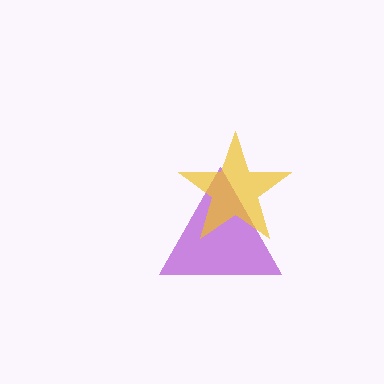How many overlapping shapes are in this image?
There are 2 overlapping shapes in the image.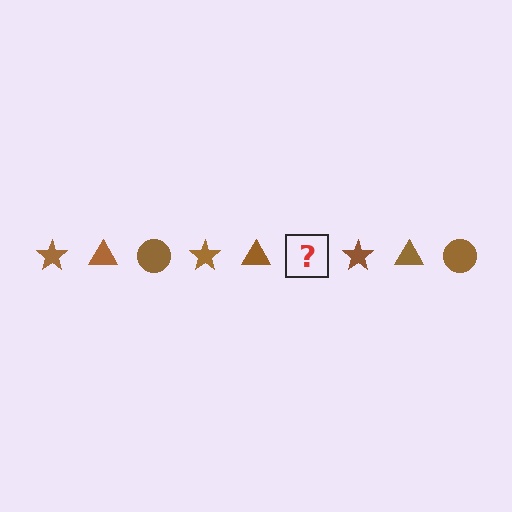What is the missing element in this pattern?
The missing element is a brown circle.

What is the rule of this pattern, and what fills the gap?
The rule is that the pattern cycles through star, triangle, circle shapes in brown. The gap should be filled with a brown circle.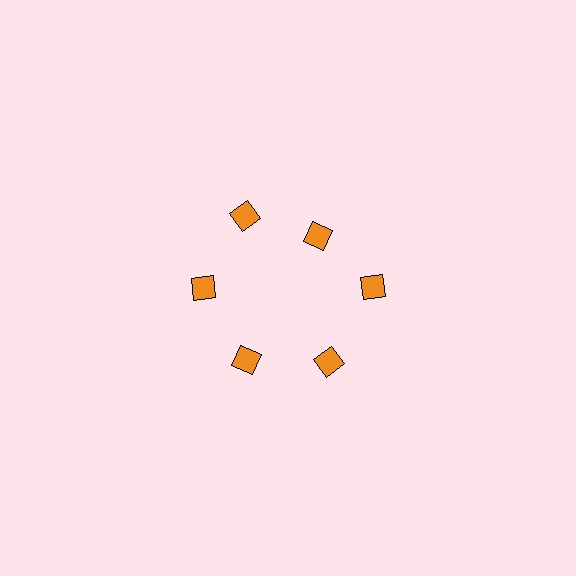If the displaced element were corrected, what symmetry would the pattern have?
It would have 6-fold rotational symmetry — the pattern would map onto itself every 60 degrees.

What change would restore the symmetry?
The symmetry would be restored by moving it outward, back onto the ring so that all 6 squares sit at equal angles and equal distance from the center.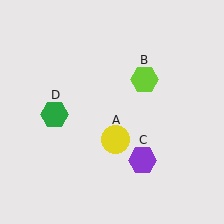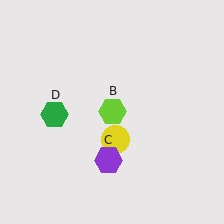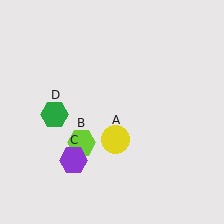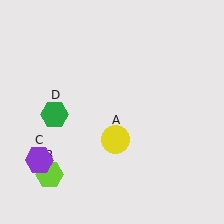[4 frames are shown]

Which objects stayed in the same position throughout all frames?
Yellow circle (object A) and green hexagon (object D) remained stationary.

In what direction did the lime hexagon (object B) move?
The lime hexagon (object B) moved down and to the left.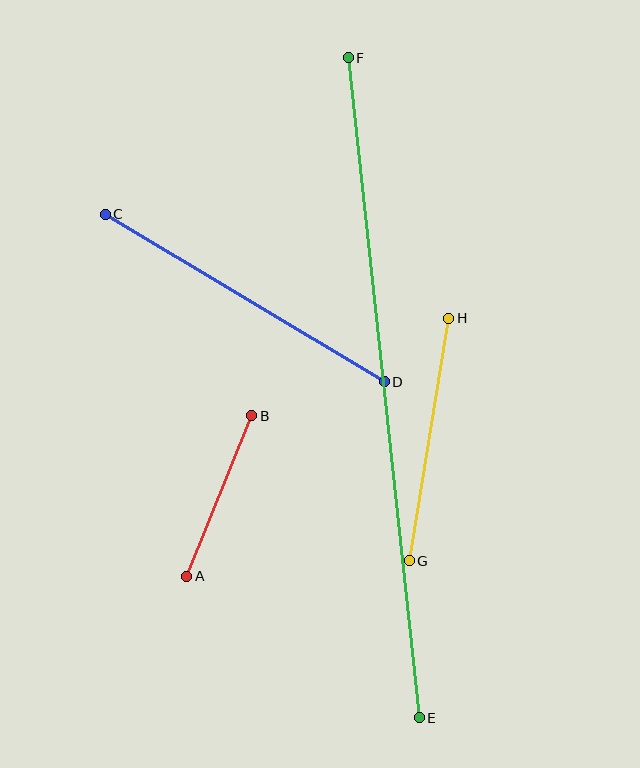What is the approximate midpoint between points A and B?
The midpoint is at approximately (219, 496) pixels.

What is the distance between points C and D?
The distance is approximately 325 pixels.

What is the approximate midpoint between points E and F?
The midpoint is at approximately (384, 388) pixels.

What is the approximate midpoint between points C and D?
The midpoint is at approximately (245, 298) pixels.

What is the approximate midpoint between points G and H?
The midpoint is at approximately (429, 439) pixels.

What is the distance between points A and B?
The distance is approximately 173 pixels.